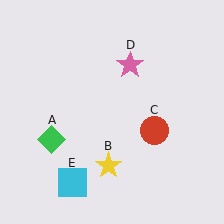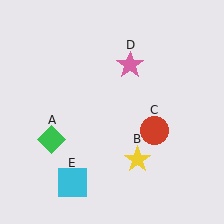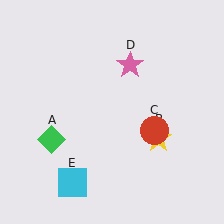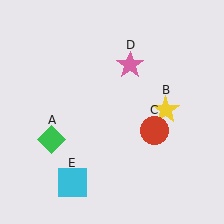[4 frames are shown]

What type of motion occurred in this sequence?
The yellow star (object B) rotated counterclockwise around the center of the scene.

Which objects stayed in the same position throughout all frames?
Green diamond (object A) and red circle (object C) and pink star (object D) and cyan square (object E) remained stationary.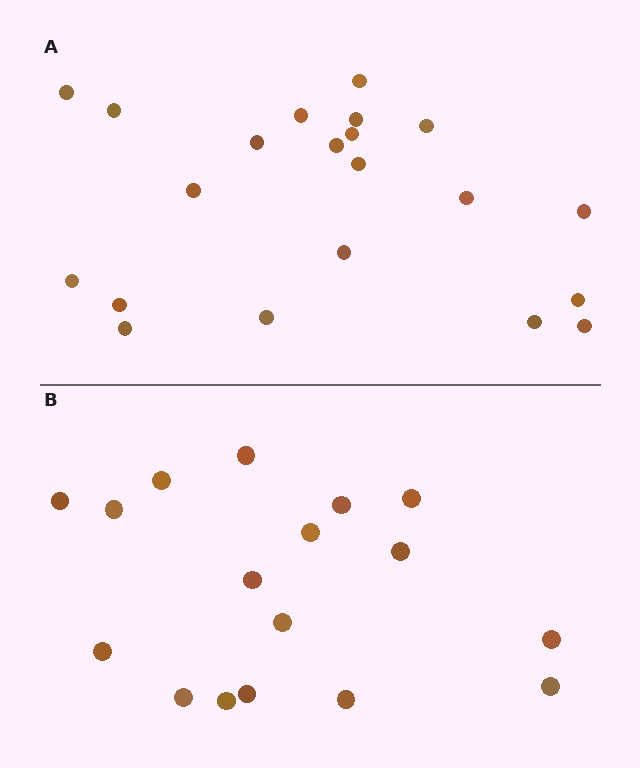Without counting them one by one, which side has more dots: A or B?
Region A (the top region) has more dots.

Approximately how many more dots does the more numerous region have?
Region A has about 4 more dots than region B.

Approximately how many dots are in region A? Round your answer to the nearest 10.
About 20 dots. (The exact count is 21, which rounds to 20.)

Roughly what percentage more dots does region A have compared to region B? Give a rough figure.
About 25% more.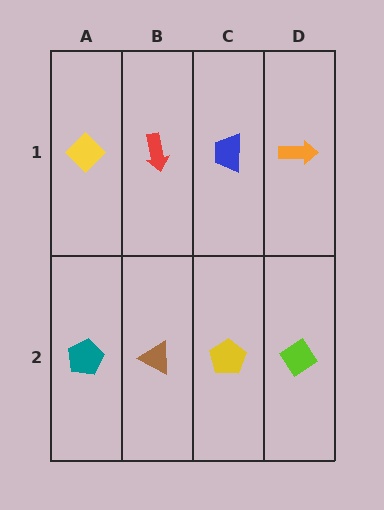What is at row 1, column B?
A red arrow.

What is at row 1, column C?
A blue trapezoid.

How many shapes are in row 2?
4 shapes.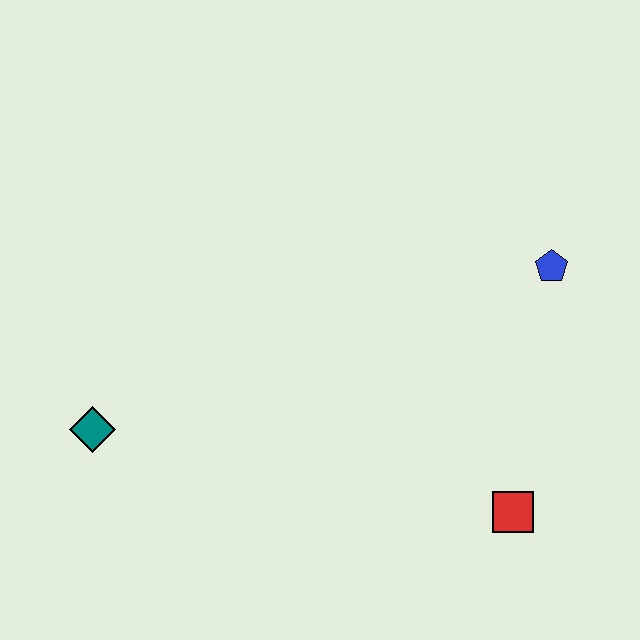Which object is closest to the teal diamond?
The red square is closest to the teal diamond.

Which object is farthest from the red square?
The teal diamond is farthest from the red square.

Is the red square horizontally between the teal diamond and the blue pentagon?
Yes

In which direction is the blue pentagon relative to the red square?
The blue pentagon is above the red square.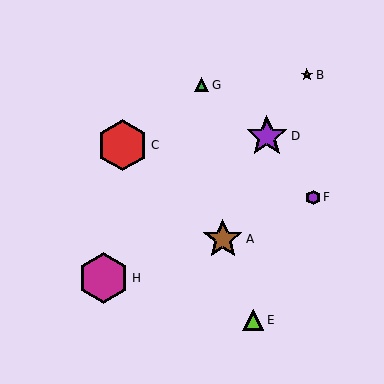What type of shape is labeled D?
Shape D is a purple star.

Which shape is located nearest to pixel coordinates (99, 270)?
The magenta hexagon (labeled H) at (103, 278) is nearest to that location.